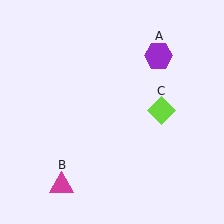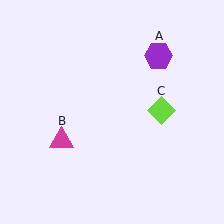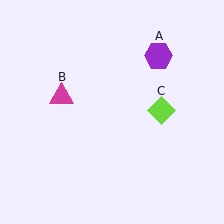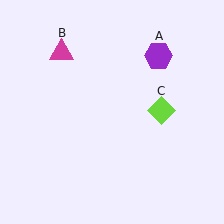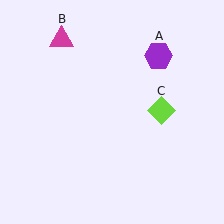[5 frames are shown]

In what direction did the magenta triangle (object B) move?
The magenta triangle (object B) moved up.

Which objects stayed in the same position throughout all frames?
Purple hexagon (object A) and lime diamond (object C) remained stationary.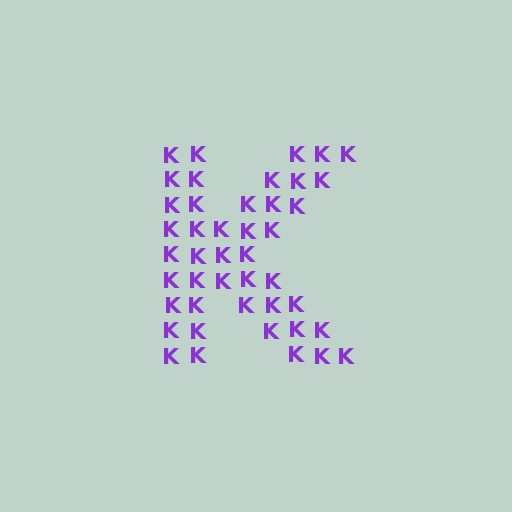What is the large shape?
The large shape is the letter K.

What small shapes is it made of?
It is made of small letter K's.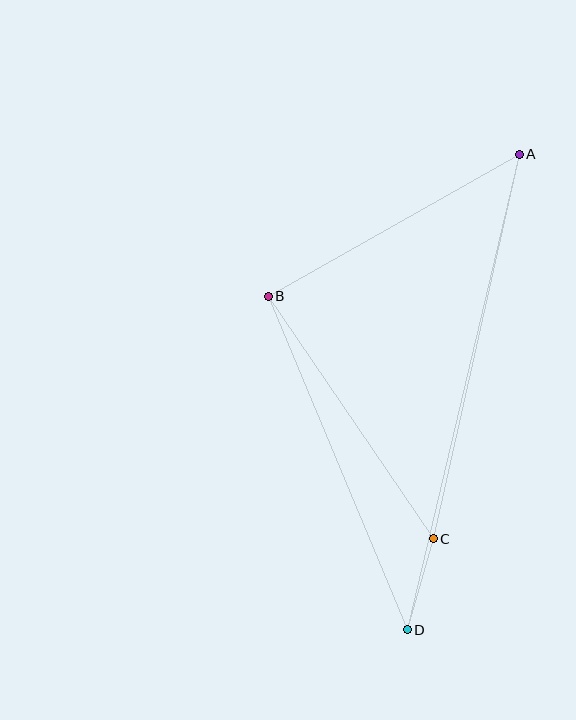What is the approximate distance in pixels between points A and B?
The distance between A and B is approximately 288 pixels.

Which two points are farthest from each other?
Points A and D are farthest from each other.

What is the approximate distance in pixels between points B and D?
The distance between B and D is approximately 361 pixels.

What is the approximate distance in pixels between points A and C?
The distance between A and C is approximately 394 pixels.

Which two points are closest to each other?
Points C and D are closest to each other.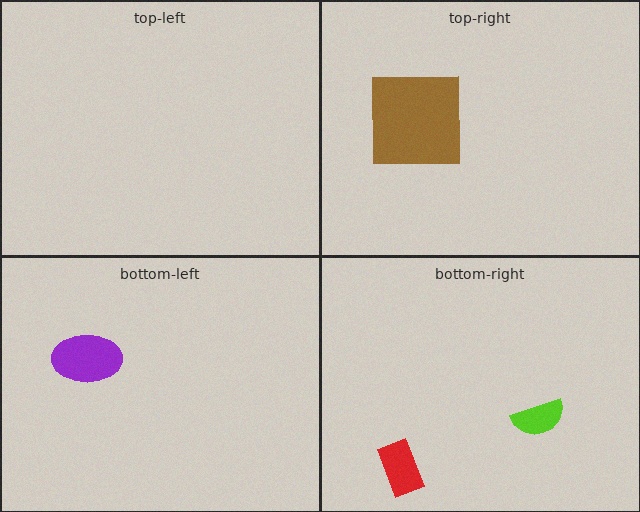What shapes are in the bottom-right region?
The red rectangle, the lime semicircle.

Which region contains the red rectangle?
The bottom-right region.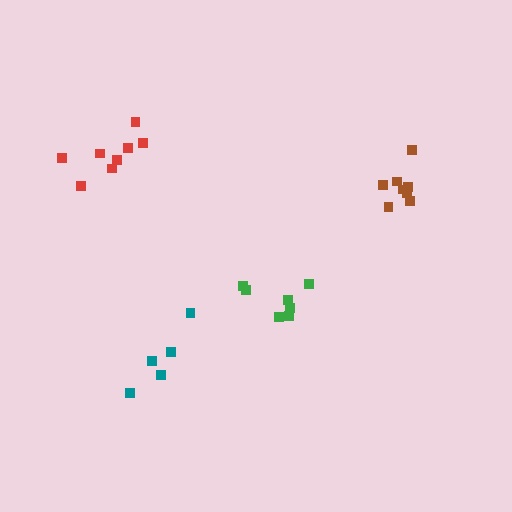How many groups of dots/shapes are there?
There are 4 groups.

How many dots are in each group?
Group 1: 8 dots, Group 2: 8 dots, Group 3: 7 dots, Group 4: 5 dots (28 total).